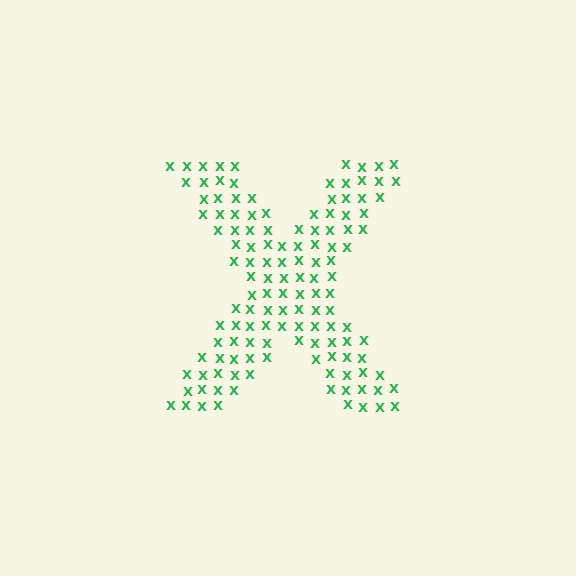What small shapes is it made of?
It is made of small letter X's.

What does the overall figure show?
The overall figure shows the letter X.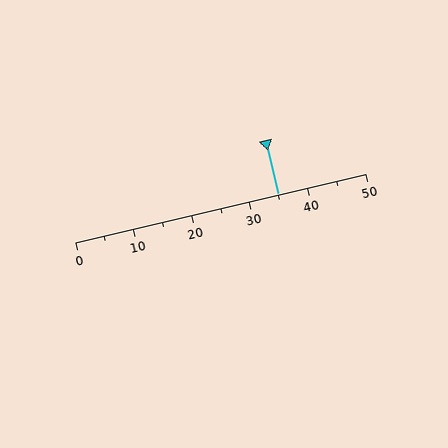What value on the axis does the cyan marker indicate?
The marker indicates approximately 35.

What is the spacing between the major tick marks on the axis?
The major ticks are spaced 10 apart.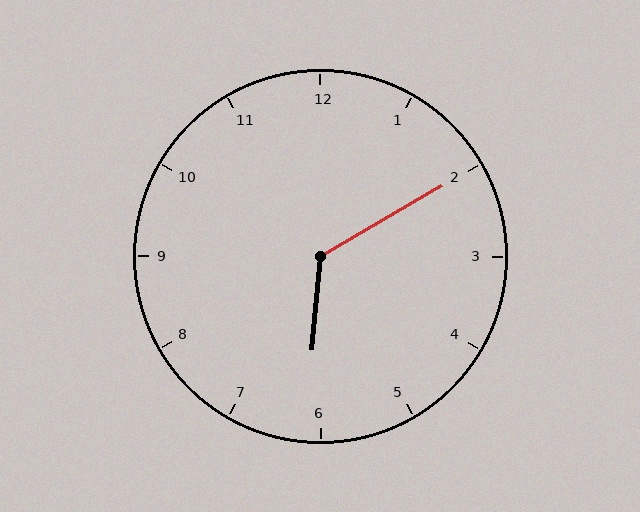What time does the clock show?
6:10.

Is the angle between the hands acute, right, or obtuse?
It is obtuse.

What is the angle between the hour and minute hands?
Approximately 125 degrees.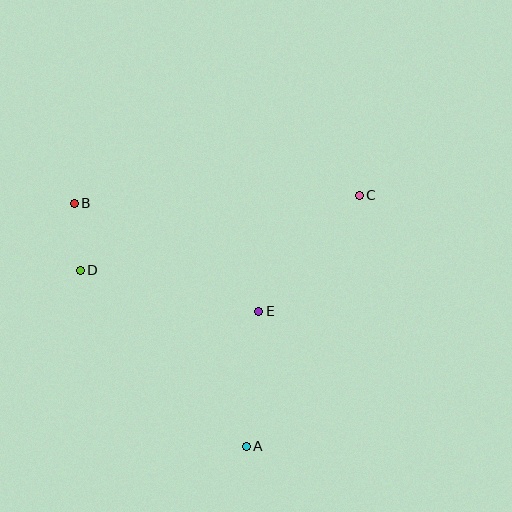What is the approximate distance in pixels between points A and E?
The distance between A and E is approximately 136 pixels.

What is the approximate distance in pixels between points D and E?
The distance between D and E is approximately 183 pixels.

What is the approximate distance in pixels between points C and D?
The distance between C and D is approximately 289 pixels.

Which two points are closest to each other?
Points B and D are closest to each other.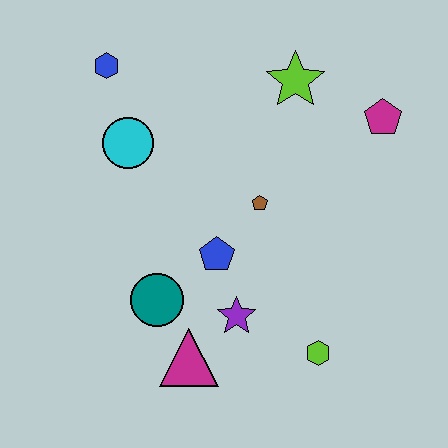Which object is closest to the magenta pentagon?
The lime star is closest to the magenta pentagon.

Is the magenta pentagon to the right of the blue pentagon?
Yes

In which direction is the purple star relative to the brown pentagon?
The purple star is below the brown pentagon.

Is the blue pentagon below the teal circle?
No